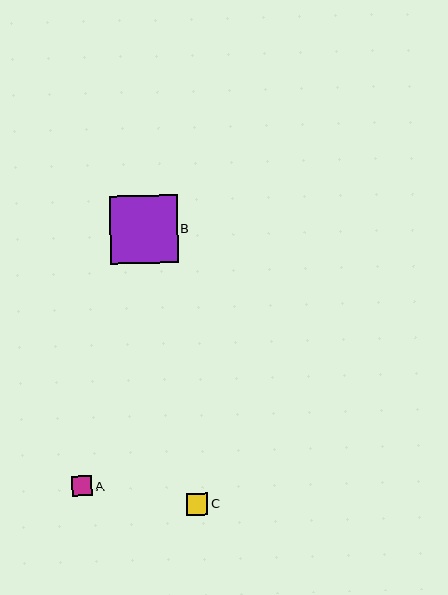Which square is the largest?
Square B is the largest with a size of approximately 68 pixels.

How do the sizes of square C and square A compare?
Square C and square A are approximately the same size.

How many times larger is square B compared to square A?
Square B is approximately 3.3 times the size of square A.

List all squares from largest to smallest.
From largest to smallest: B, C, A.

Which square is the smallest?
Square A is the smallest with a size of approximately 20 pixels.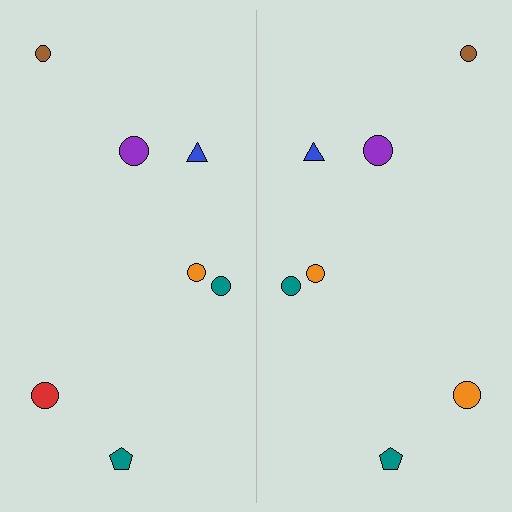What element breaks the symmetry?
The orange circle on the right side breaks the symmetry — its mirror counterpart is red.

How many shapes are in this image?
There are 14 shapes in this image.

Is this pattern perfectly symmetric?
No, the pattern is not perfectly symmetric. The orange circle on the right side breaks the symmetry — its mirror counterpart is red.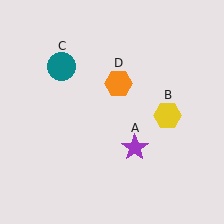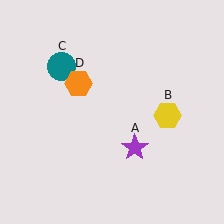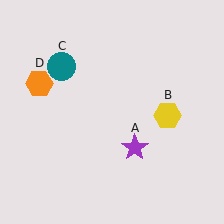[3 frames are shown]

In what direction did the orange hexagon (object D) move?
The orange hexagon (object D) moved left.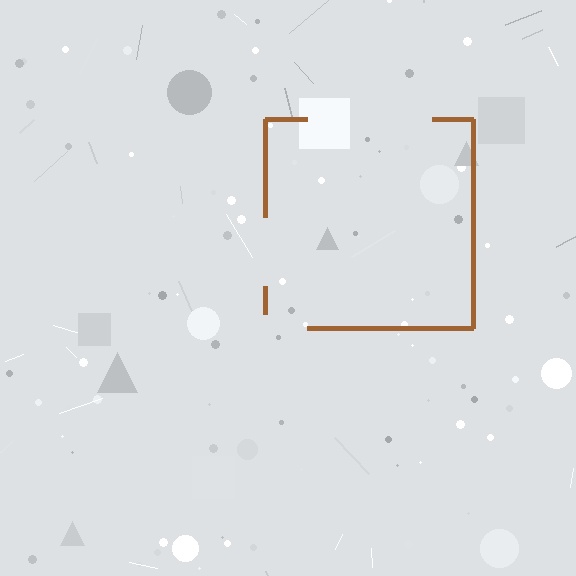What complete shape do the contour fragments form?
The contour fragments form a square.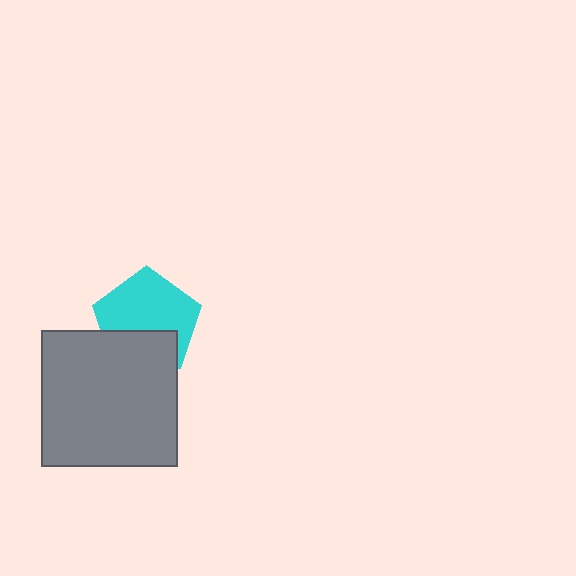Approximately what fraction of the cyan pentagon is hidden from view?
Roughly 36% of the cyan pentagon is hidden behind the gray square.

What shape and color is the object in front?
The object in front is a gray square.